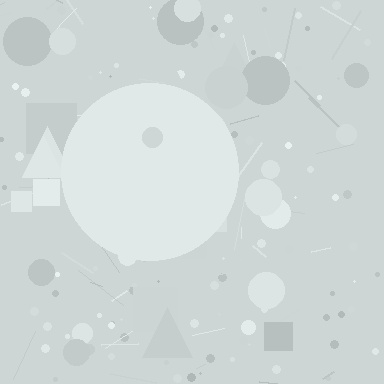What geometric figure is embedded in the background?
A circle is embedded in the background.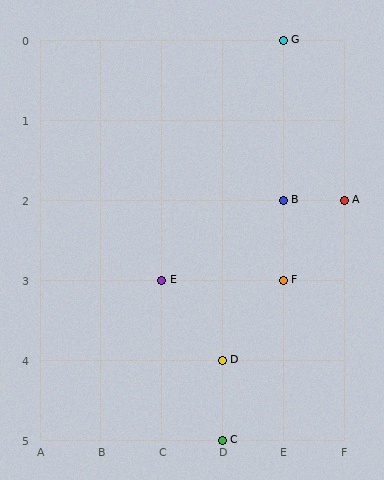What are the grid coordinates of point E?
Point E is at grid coordinates (C, 3).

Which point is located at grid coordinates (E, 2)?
Point B is at (E, 2).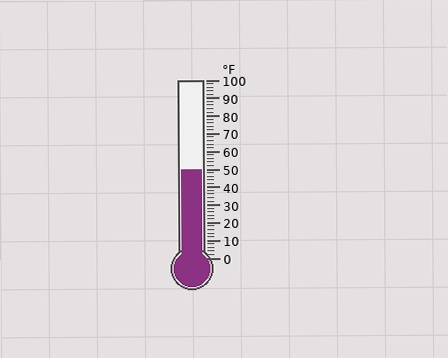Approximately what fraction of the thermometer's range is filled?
The thermometer is filled to approximately 50% of its range.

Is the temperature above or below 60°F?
The temperature is below 60°F.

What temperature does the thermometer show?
The thermometer shows approximately 50°F.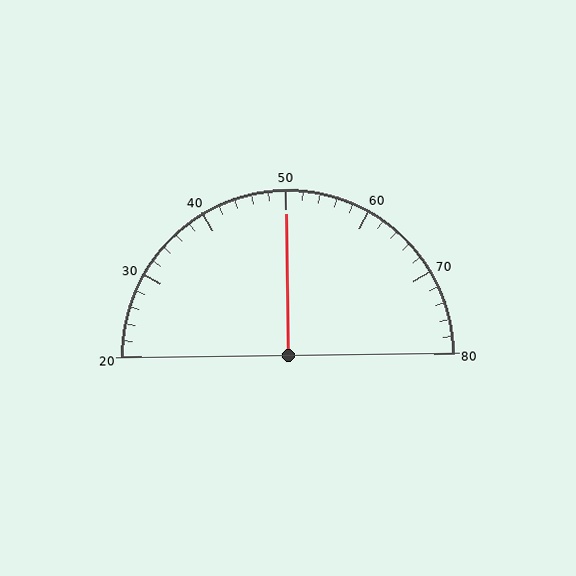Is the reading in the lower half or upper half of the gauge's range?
The reading is in the upper half of the range (20 to 80).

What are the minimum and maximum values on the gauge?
The gauge ranges from 20 to 80.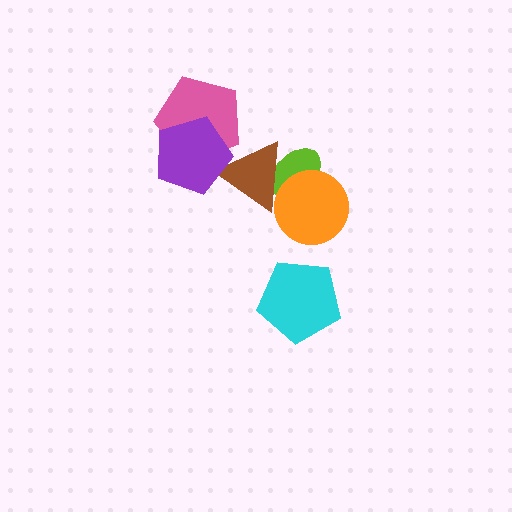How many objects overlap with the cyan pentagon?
0 objects overlap with the cyan pentagon.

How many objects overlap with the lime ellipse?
2 objects overlap with the lime ellipse.